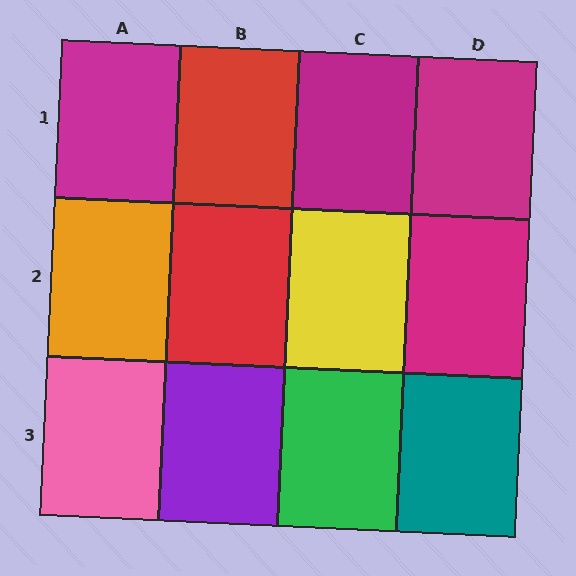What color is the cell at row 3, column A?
Pink.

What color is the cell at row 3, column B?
Purple.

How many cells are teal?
1 cell is teal.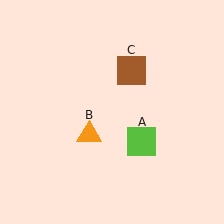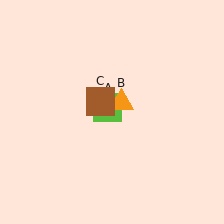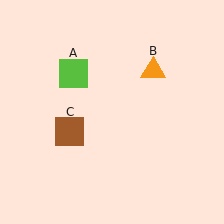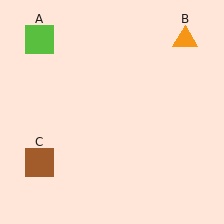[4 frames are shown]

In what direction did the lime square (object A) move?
The lime square (object A) moved up and to the left.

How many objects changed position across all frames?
3 objects changed position: lime square (object A), orange triangle (object B), brown square (object C).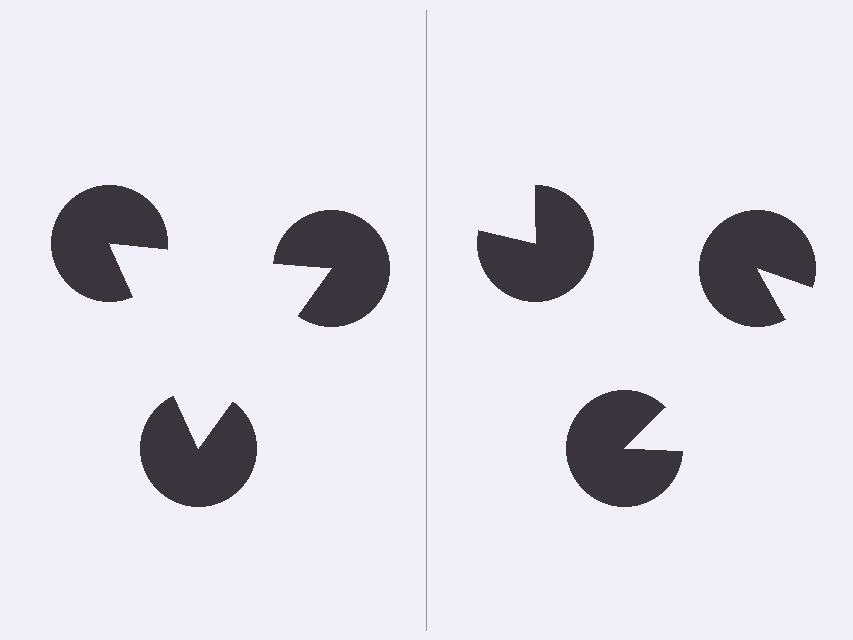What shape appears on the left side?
An illusory triangle.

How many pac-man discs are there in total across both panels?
6 — 3 on each side.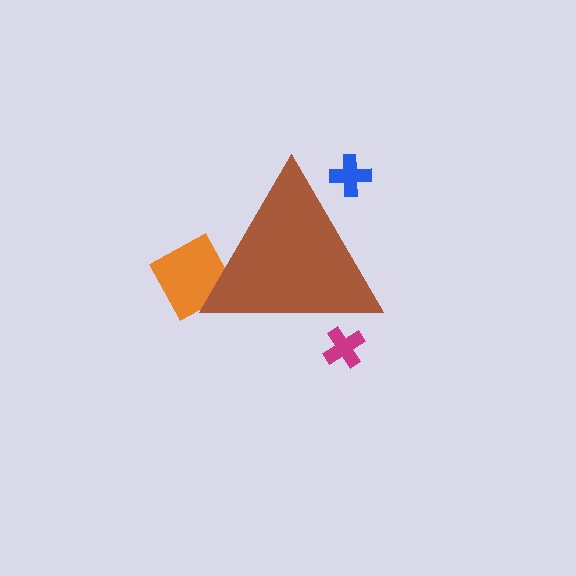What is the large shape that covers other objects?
A brown triangle.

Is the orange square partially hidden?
Yes, the orange square is partially hidden behind the brown triangle.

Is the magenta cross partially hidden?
Yes, the magenta cross is partially hidden behind the brown triangle.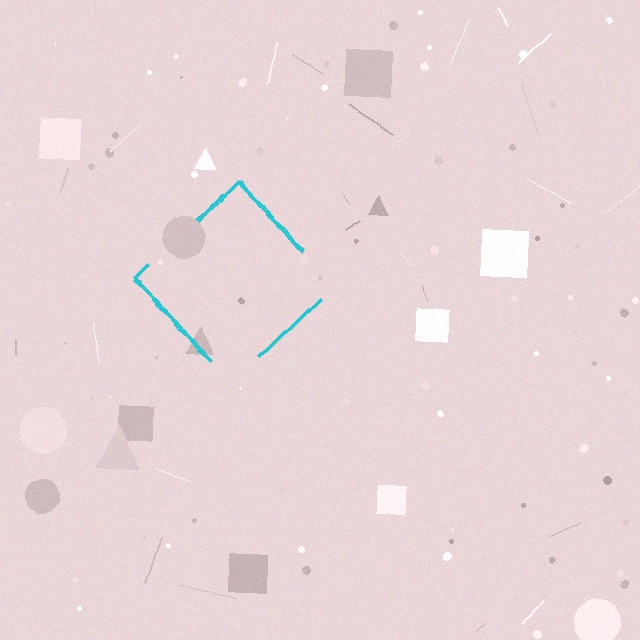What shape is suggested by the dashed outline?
The dashed outline suggests a diamond.